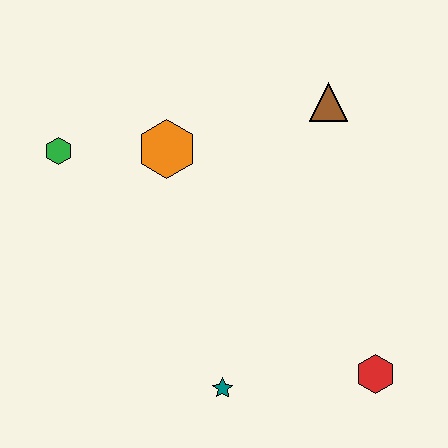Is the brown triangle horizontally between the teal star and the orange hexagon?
No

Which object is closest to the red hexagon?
The teal star is closest to the red hexagon.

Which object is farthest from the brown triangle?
The teal star is farthest from the brown triangle.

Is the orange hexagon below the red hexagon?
No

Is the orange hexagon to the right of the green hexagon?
Yes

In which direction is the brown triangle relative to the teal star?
The brown triangle is above the teal star.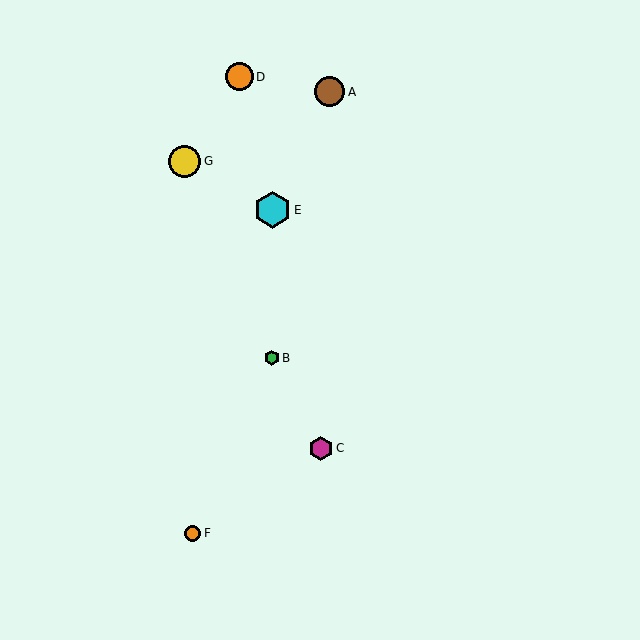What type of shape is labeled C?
Shape C is a magenta hexagon.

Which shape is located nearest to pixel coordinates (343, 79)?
The brown circle (labeled A) at (330, 92) is nearest to that location.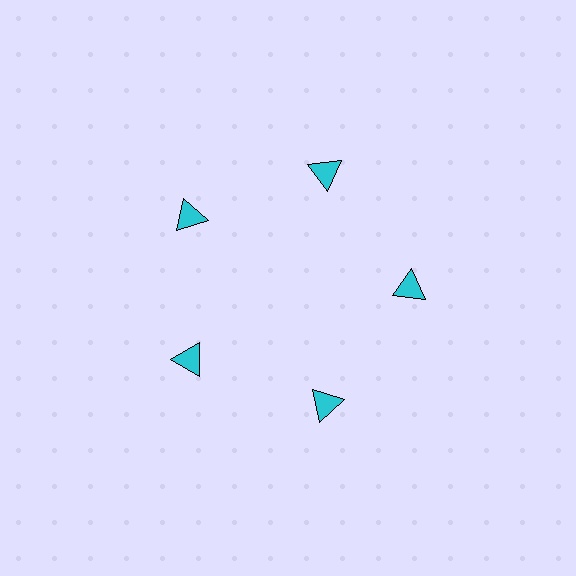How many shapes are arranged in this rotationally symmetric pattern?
There are 5 shapes, arranged in 5 groups of 1.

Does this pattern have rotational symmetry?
Yes, this pattern has 5-fold rotational symmetry. It looks the same after rotating 72 degrees around the center.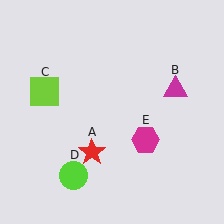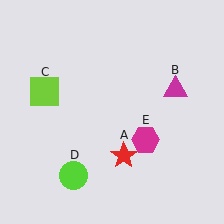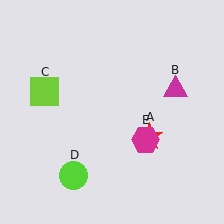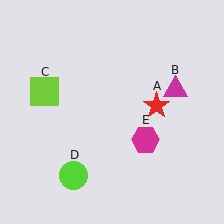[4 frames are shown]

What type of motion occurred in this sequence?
The red star (object A) rotated counterclockwise around the center of the scene.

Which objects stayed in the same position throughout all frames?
Magenta triangle (object B) and lime square (object C) and lime circle (object D) and magenta hexagon (object E) remained stationary.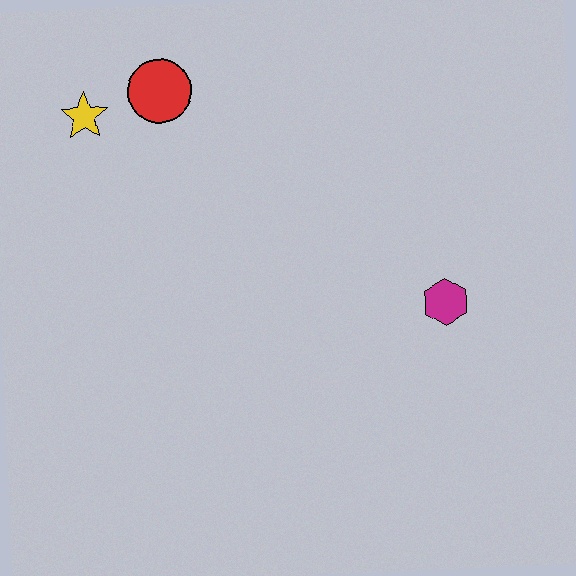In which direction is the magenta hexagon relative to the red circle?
The magenta hexagon is to the right of the red circle.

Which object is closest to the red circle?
The yellow star is closest to the red circle.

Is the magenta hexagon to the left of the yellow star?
No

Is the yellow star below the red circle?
Yes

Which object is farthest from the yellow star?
The magenta hexagon is farthest from the yellow star.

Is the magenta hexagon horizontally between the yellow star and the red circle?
No